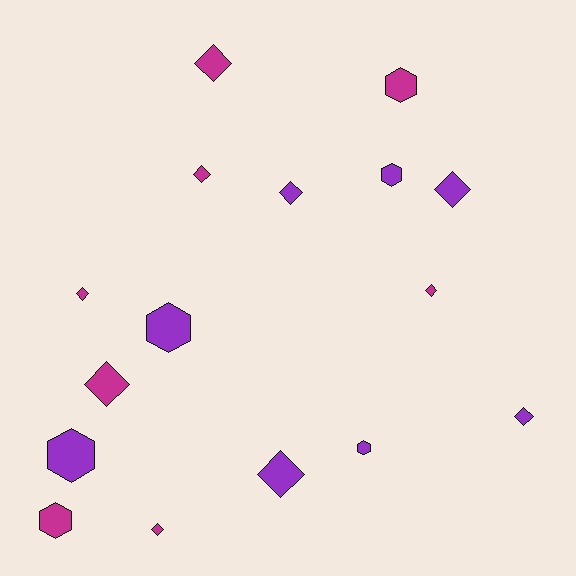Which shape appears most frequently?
Diamond, with 10 objects.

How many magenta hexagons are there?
There are 2 magenta hexagons.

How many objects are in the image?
There are 16 objects.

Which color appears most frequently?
Magenta, with 8 objects.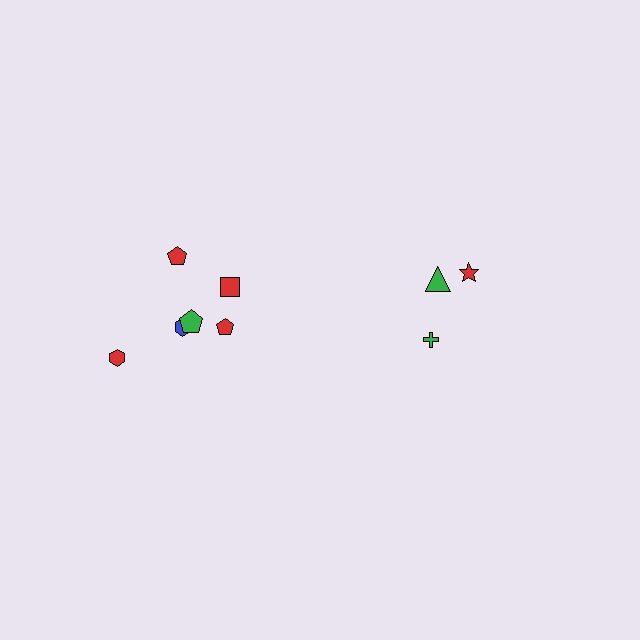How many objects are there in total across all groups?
There are 9 objects.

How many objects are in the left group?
There are 6 objects.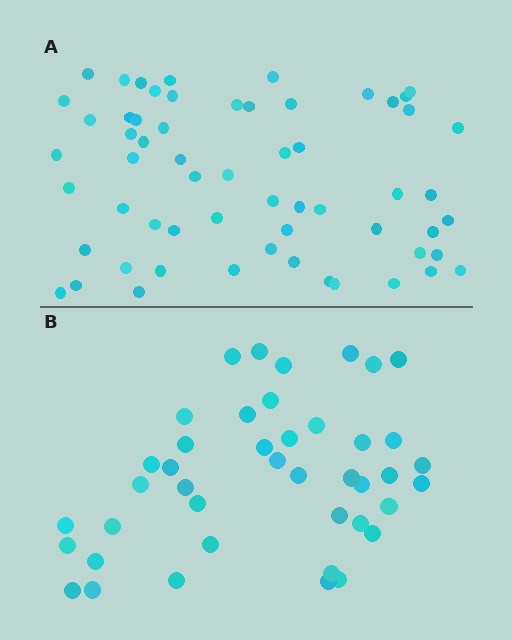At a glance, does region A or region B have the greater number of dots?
Region A (the top region) has more dots.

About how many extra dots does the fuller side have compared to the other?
Region A has approximately 20 more dots than region B.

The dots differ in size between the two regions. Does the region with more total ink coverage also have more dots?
No. Region B has more total ink coverage because its dots are larger, but region A actually contains more individual dots. Total area can be misleading — the number of items is what matters here.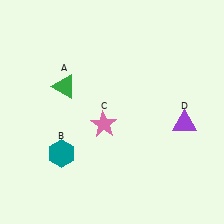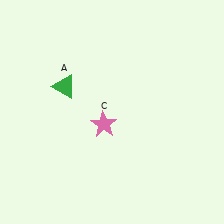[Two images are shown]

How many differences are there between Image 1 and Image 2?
There are 2 differences between the two images.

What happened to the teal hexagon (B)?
The teal hexagon (B) was removed in Image 2. It was in the bottom-left area of Image 1.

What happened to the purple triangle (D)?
The purple triangle (D) was removed in Image 2. It was in the bottom-right area of Image 1.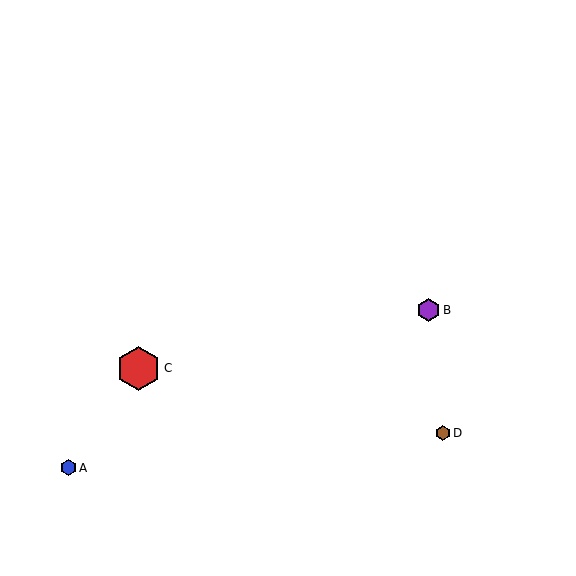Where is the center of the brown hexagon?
The center of the brown hexagon is at (443, 433).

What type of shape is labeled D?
Shape D is a brown hexagon.